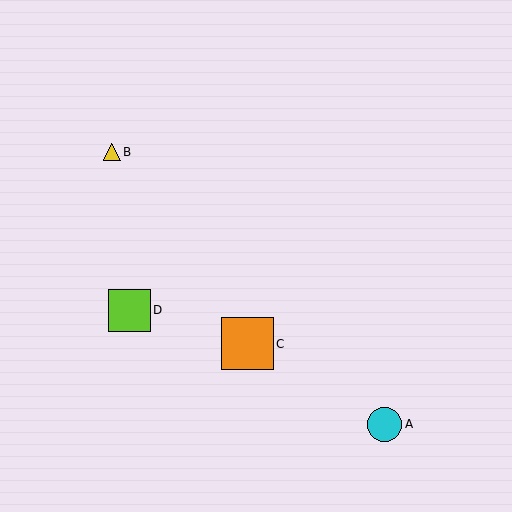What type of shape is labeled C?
Shape C is an orange square.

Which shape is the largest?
The orange square (labeled C) is the largest.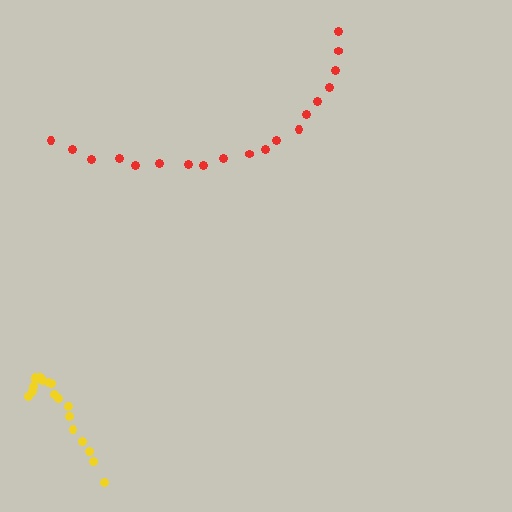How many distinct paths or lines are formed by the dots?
There are 2 distinct paths.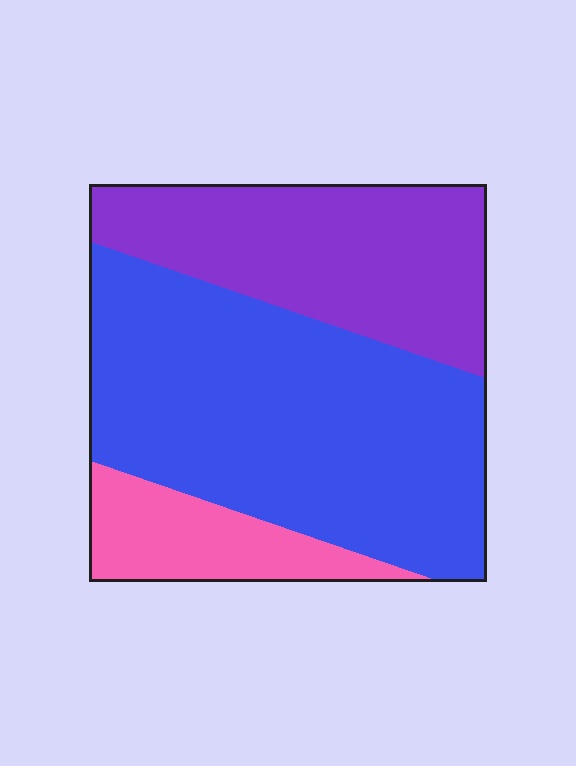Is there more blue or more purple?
Blue.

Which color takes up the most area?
Blue, at roughly 55%.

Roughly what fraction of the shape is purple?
Purple takes up about one third (1/3) of the shape.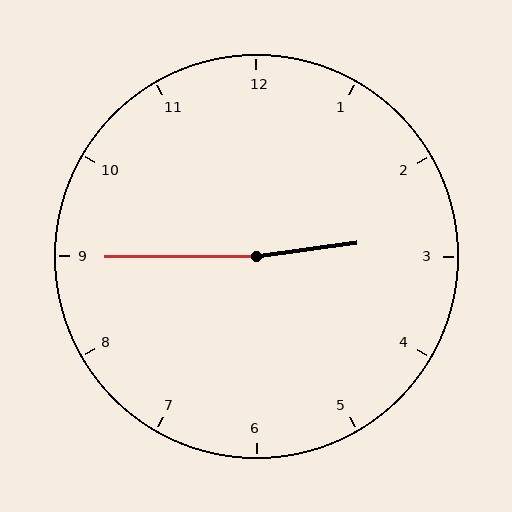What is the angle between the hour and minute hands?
Approximately 172 degrees.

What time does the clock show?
2:45.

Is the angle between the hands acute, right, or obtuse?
It is obtuse.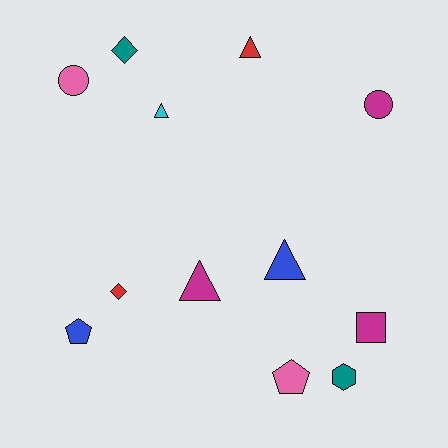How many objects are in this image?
There are 12 objects.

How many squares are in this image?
There is 1 square.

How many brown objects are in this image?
There are no brown objects.